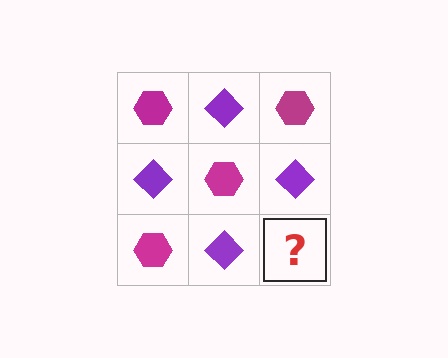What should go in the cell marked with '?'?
The missing cell should contain a magenta hexagon.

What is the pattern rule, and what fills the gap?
The rule is that it alternates magenta hexagon and purple diamond in a checkerboard pattern. The gap should be filled with a magenta hexagon.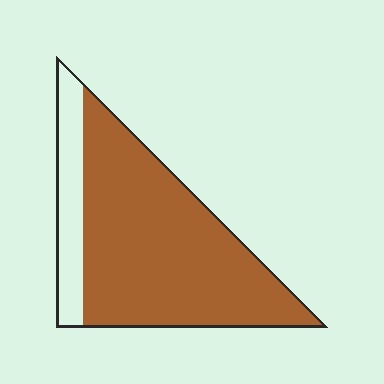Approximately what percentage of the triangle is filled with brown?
Approximately 80%.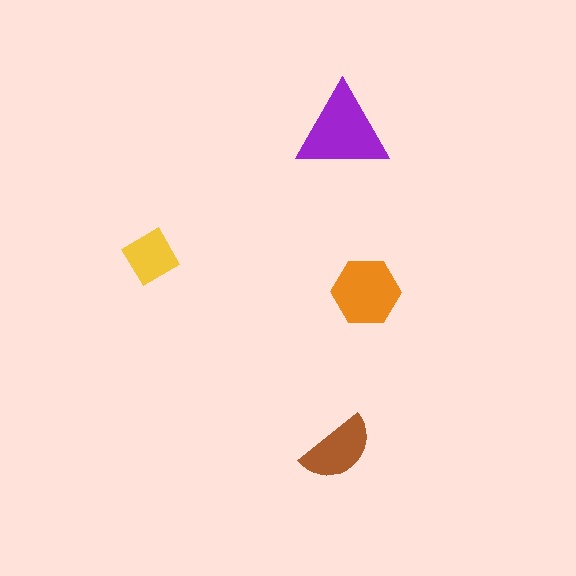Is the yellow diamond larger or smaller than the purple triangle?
Smaller.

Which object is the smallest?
The yellow diamond.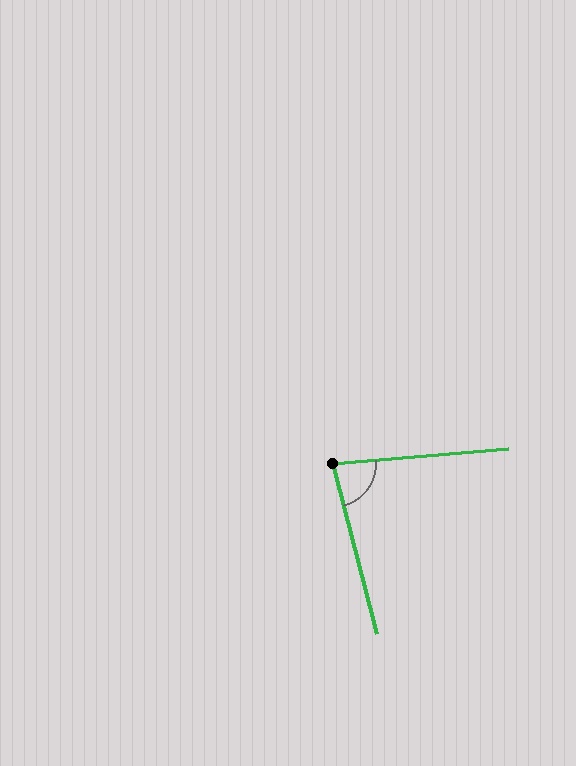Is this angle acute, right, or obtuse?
It is acute.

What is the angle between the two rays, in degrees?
Approximately 81 degrees.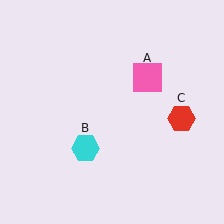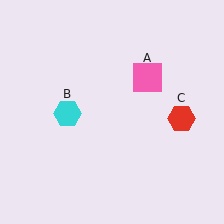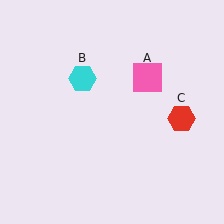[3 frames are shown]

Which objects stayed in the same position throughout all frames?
Pink square (object A) and red hexagon (object C) remained stationary.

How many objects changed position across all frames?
1 object changed position: cyan hexagon (object B).